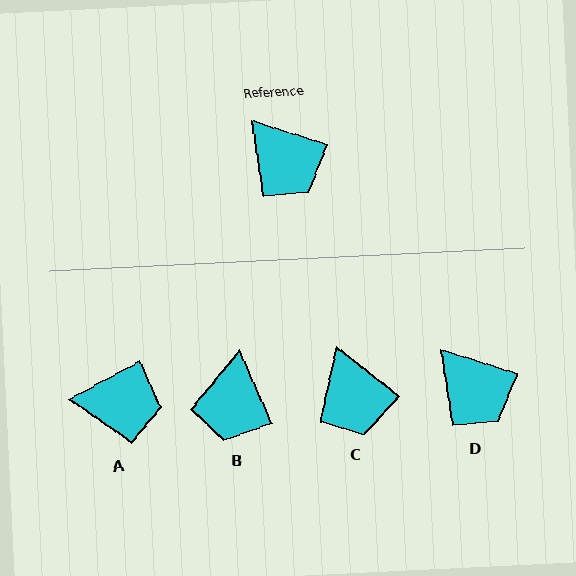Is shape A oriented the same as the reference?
No, it is off by about 46 degrees.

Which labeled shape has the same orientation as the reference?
D.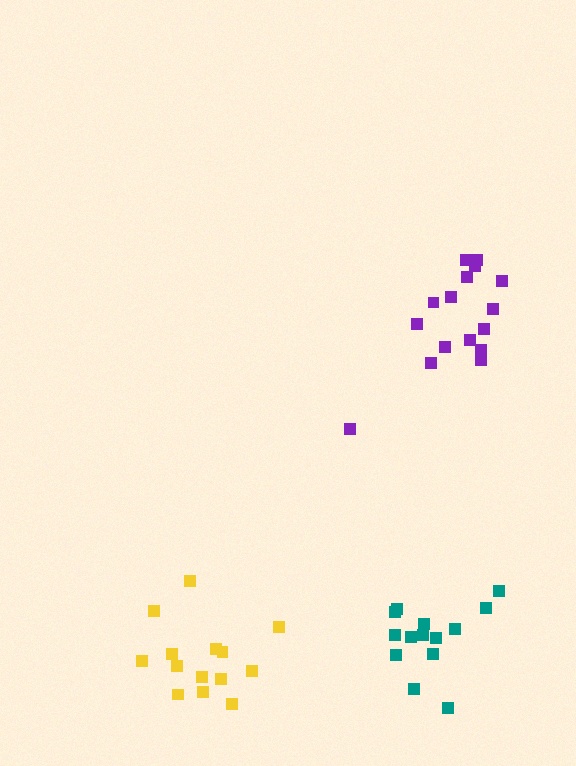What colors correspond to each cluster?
The clusters are colored: purple, teal, yellow.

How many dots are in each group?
Group 1: 16 dots, Group 2: 14 dots, Group 3: 14 dots (44 total).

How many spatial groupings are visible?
There are 3 spatial groupings.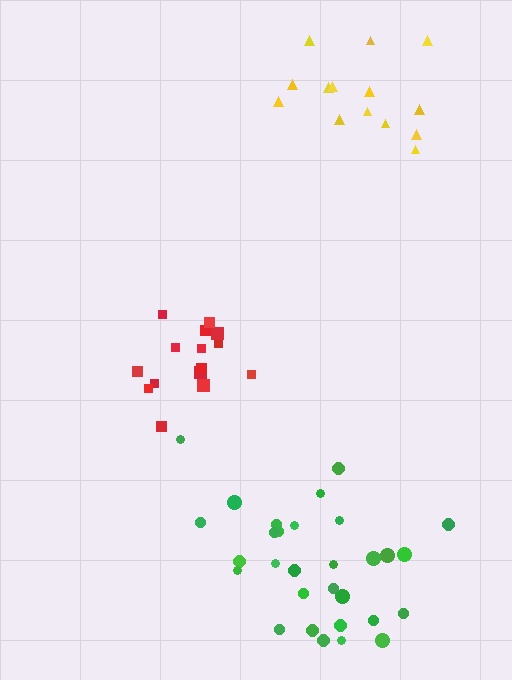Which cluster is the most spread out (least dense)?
Green.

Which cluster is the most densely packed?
Yellow.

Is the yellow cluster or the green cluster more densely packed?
Yellow.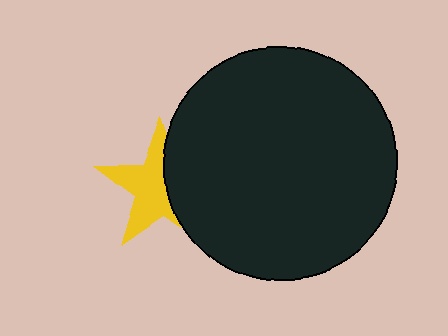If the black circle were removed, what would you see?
You would see the complete yellow star.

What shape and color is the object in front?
The object in front is a black circle.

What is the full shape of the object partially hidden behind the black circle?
The partially hidden object is a yellow star.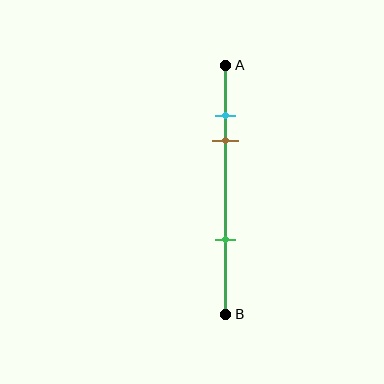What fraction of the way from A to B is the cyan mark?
The cyan mark is approximately 20% (0.2) of the way from A to B.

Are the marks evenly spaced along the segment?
No, the marks are not evenly spaced.